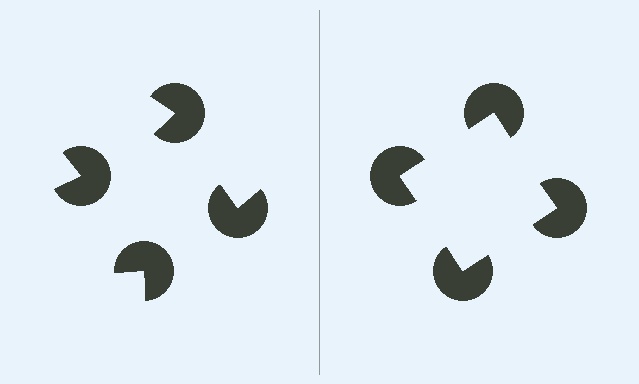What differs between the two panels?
The pac-man discs are positioned identically on both sides; only the wedge orientations differ. On the right they align to a square; on the left they are misaligned.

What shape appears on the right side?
An illusory square.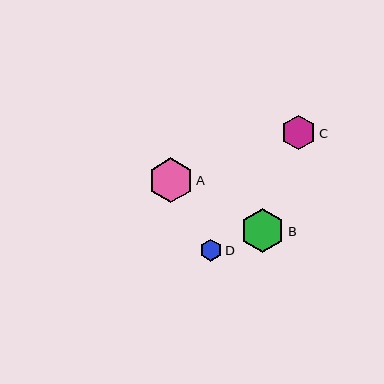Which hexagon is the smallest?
Hexagon D is the smallest with a size of approximately 22 pixels.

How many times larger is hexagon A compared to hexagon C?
Hexagon A is approximately 1.3 times the size of hexagon C.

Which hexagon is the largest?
Hexagon A is the largest with a size of approximately 45 pixels.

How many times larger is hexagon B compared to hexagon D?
Hexagon B is approximately 2.0 times the size of hexagon D.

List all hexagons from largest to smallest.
From largest to smallest: A, B, C, D.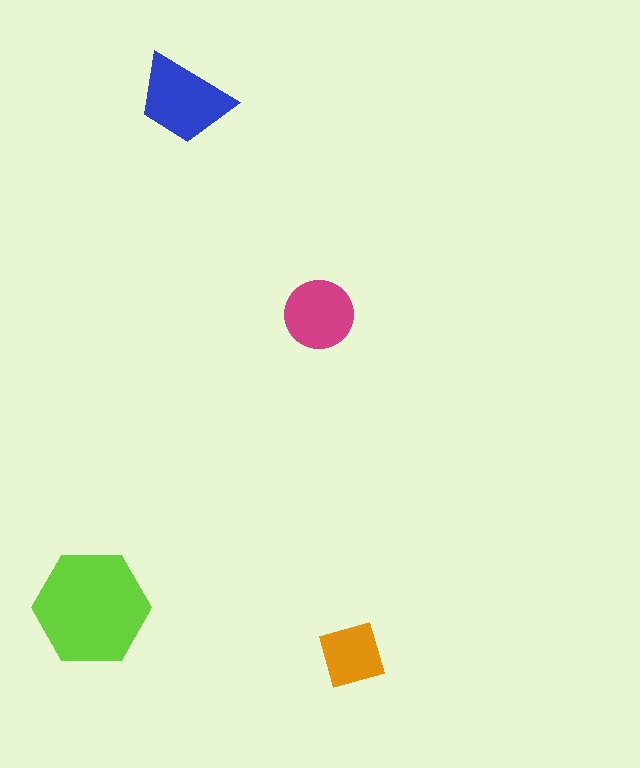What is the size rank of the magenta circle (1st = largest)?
3rd.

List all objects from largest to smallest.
The lime hexagon, the blue trapezoid, the magenta circle, the orange diamond.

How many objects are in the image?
There are 4 objects in the image.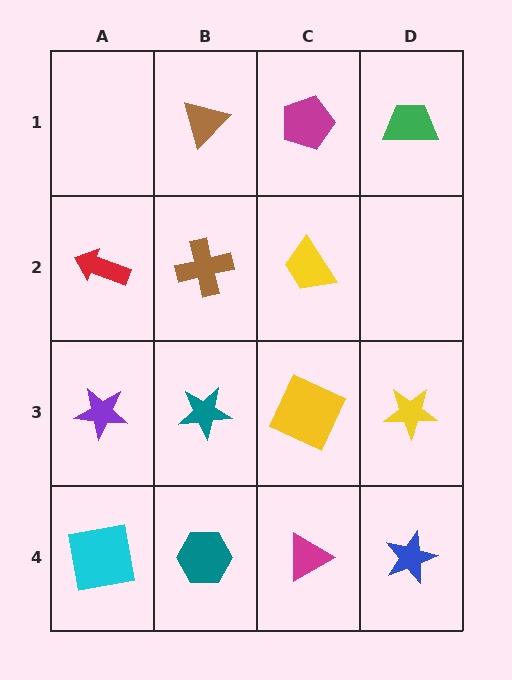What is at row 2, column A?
A red arrow.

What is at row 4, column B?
A teal hexagon.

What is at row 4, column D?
A blue star.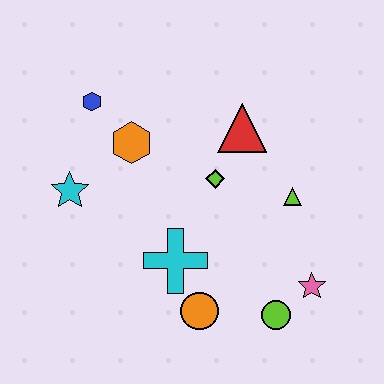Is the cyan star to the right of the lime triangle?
No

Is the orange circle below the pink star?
Yes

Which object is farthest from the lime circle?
The blue hexagon is farthest from the lime circle.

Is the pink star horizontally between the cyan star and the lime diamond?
No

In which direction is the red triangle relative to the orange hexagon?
The red triangle is to the right of the orange hexagon.